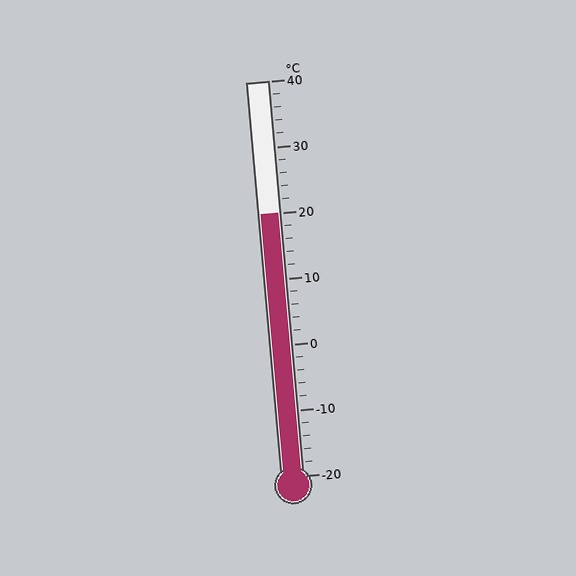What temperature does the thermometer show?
The thermometer shows approximately 20°C.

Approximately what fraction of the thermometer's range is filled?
The thermometer is filled to approximately 65% of its range.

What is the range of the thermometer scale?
The thermometer scale ranges from -20°C to 40°C.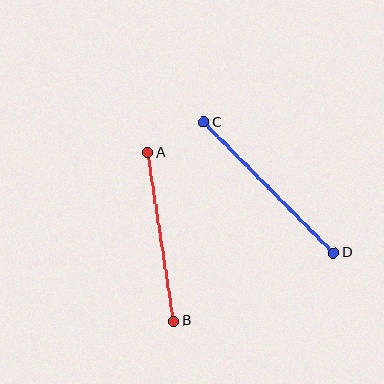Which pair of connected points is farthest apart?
Points C and D are farthest apart.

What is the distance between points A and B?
The distance is approximately 170 pixels.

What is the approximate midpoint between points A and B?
The midpoint is at approximately (161, 237) pixels.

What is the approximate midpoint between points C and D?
The midpoint is at approximately (268, 187) pixels.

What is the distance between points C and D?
The distance is approximately 185 pixels.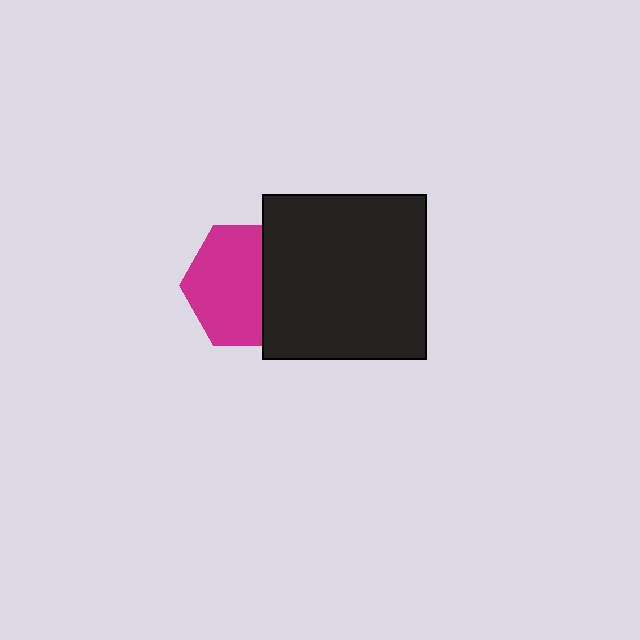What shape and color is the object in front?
The object in front is a black square.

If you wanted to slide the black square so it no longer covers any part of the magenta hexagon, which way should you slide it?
Slide it right — that is the most direct way to separate the two shapes.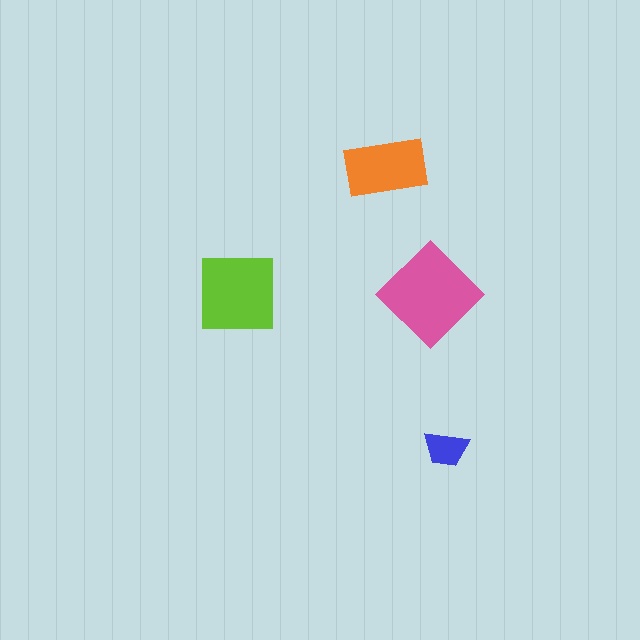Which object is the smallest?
The blue trapezoid.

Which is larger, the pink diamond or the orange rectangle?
The pink diamond.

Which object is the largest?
The pink diamond.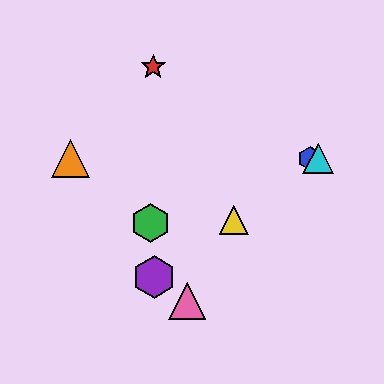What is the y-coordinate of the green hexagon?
The green hexagon is at y≈223.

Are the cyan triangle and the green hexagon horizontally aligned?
No, the cyan triangle is at y≈158 and the green hexagon is at y≈223.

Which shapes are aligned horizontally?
The blue hexagon, the orange triangle, the cyan triangle are aligned horizontally.